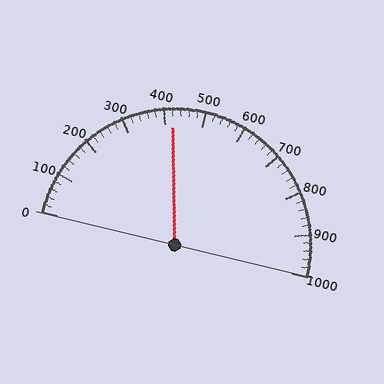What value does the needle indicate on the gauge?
The needle indicates approximately 420.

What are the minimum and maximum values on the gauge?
The gauge ranges from 0 to 1000.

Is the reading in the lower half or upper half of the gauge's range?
The reading is in the lower half of the range (0 to 1000).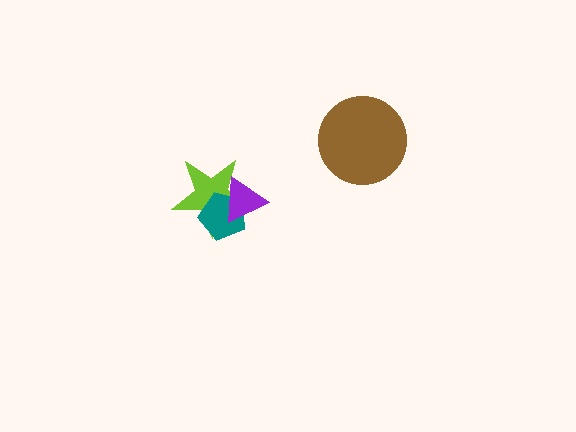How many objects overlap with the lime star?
2 objects overlap with the lime star.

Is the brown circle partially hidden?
No, no other shape covers it.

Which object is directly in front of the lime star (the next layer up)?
The teal pentagon is directly in front of the lime star.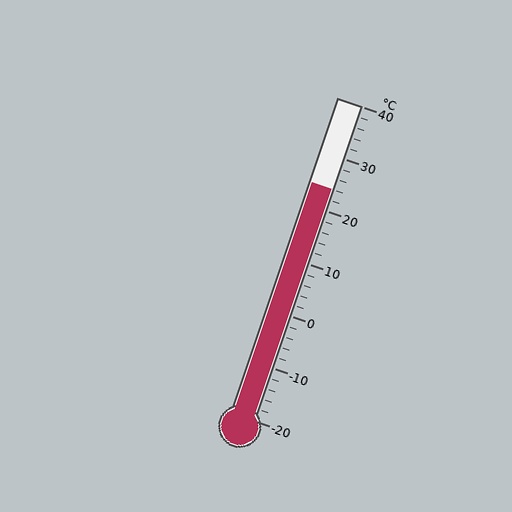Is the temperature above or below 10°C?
The temperature is above 10°C.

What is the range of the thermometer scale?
The thermometer scale ranges from -20°C to 40°C.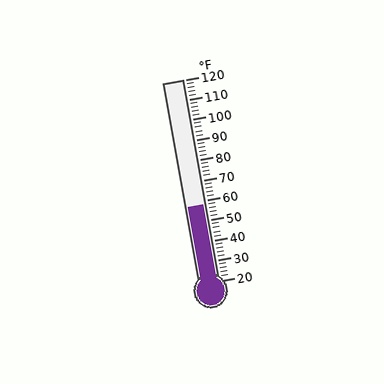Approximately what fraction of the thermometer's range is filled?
The thermometer is filled to approximately 40% of its range.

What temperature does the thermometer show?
The thermometer shows approximately 58°F.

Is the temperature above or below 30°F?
The temperature is above 30°F.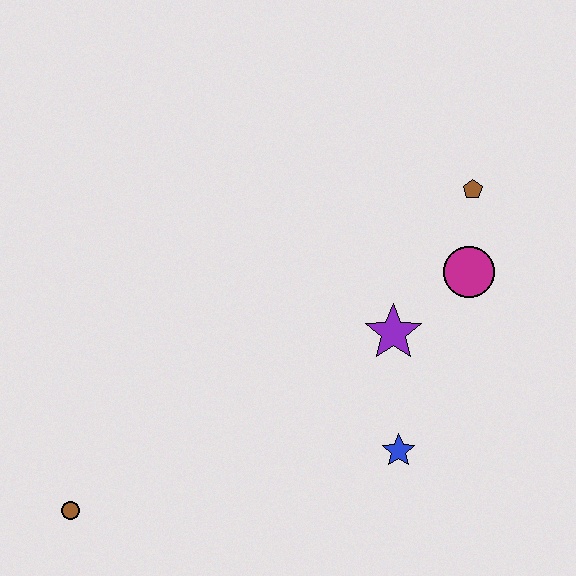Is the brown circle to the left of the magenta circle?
Yes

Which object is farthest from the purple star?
The brown circle is farthest from the purple star.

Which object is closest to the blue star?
The purple star is closest to the blue star.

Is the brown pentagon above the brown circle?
Yes